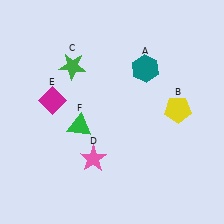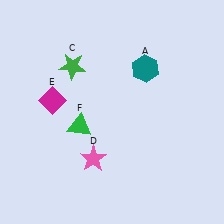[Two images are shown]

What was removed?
The yellow pentagon (B) was removed in Image 2.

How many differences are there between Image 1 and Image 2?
There is 1 difference between the two images.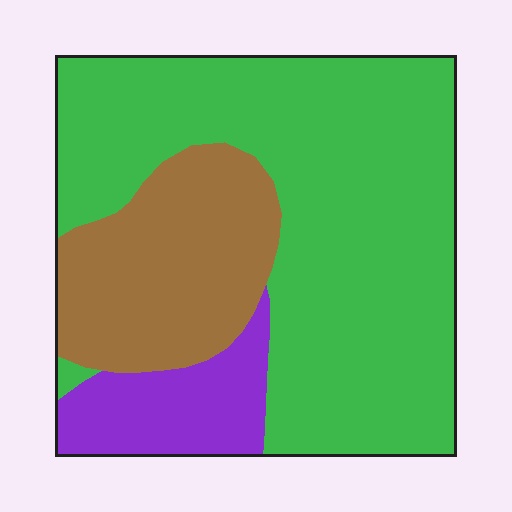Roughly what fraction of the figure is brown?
Brown covers 24% of the figure.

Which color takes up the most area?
Green, at roughly 65%.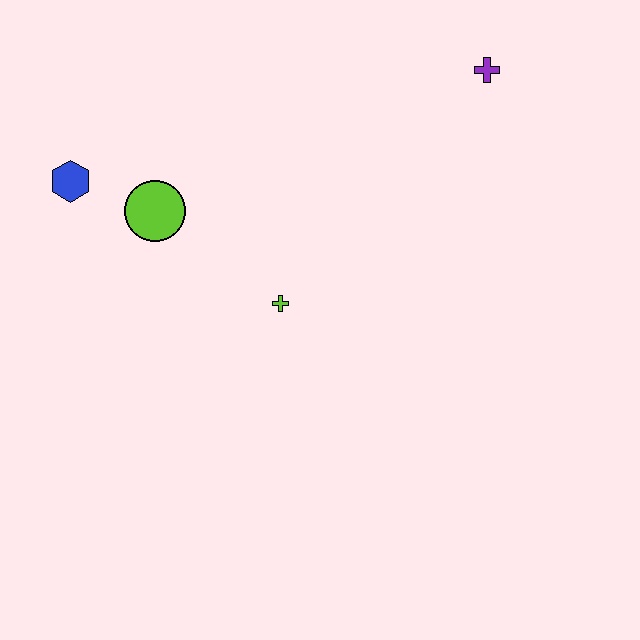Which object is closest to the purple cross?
The lime cross is closest to the purple cross.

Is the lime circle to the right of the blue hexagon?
Yes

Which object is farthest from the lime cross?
The purple cross is farthest from the lime cross.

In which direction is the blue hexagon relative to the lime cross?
The blue hexagon is to the left of the lime cross.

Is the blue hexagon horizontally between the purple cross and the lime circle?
No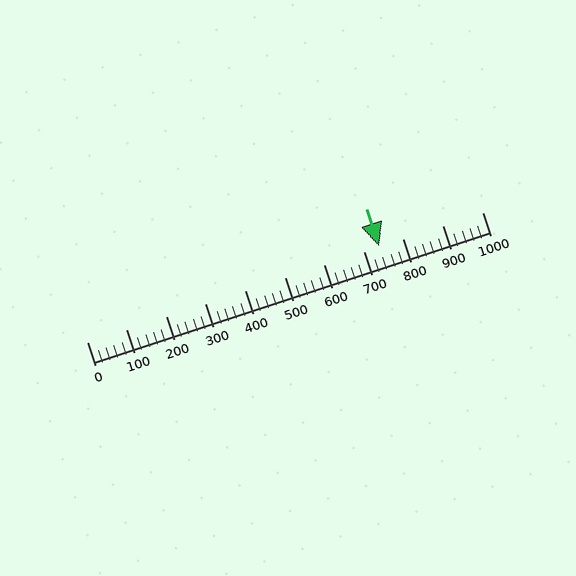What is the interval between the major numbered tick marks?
The major tick marks are spaced 100 units apart.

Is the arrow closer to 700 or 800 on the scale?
The arrow is closer to 700.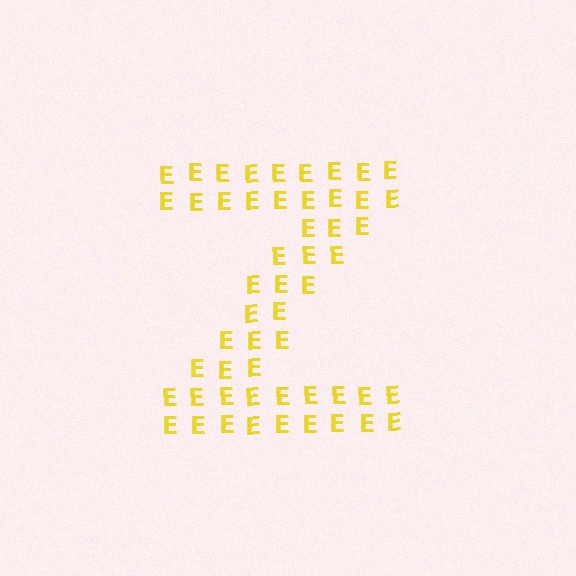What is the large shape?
The large shape is the letter Z.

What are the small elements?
The small elements are letter E's.